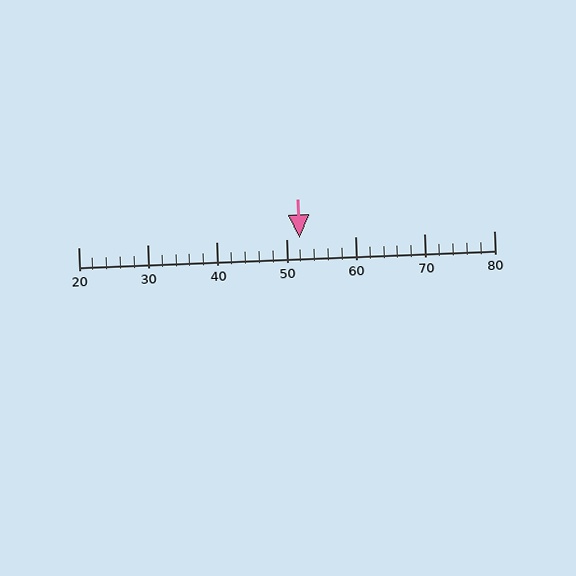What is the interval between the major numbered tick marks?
The major tick marks are spaced 10 units apart.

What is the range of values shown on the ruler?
The ruler shows values from 20 to 80.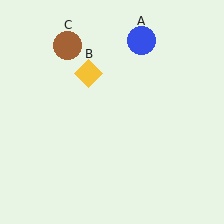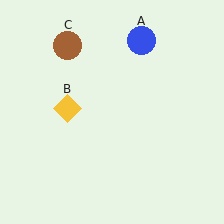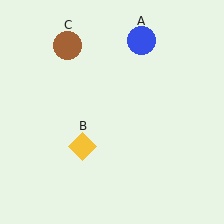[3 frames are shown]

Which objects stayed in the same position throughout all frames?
Blue circle (object A) and brown circle (object C) remained stationary.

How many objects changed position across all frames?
1 object changed position: yellow diamond (object B).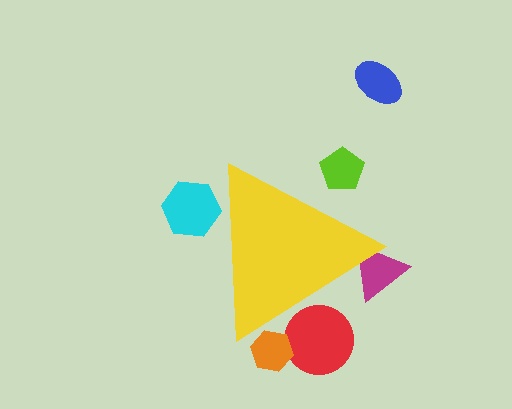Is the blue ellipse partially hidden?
No, the blue ellipse is fully visible.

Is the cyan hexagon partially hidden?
Yes, the cyan hexagon is partially hidden behind the yellow triangle.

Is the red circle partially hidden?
Yes, the red circle is partially hidden behind the yellow triangle.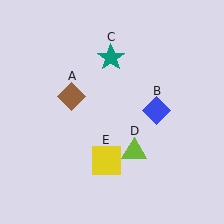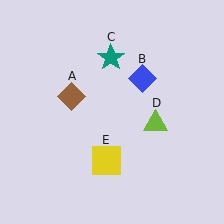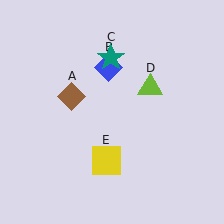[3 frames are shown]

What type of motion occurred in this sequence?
The blue diamond (object B), lime triangle (object D) rotated counterclockwise around the center of the scene.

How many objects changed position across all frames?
2 objects changed position: blue diamond (object B), lime triangle (object D).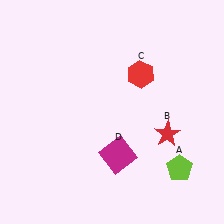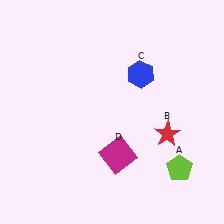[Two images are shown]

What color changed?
The hexagon (C) changed from red in Image 1 to blue in Image 2.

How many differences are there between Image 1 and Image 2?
There is 1 difference between the two images.